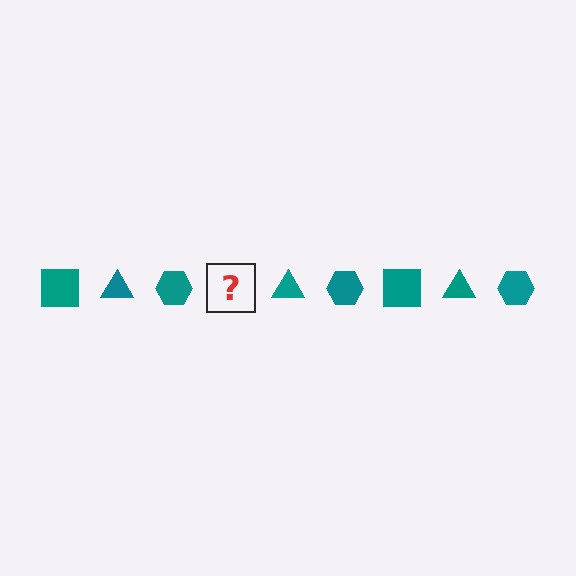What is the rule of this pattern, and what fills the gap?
The rule is that the pattern cycles through square, triangle, hexagon shapes in teal. The gap should be filled with a teal square.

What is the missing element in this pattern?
The missing element is a teal square.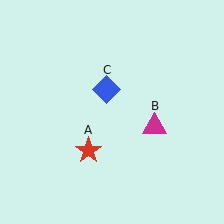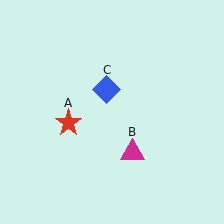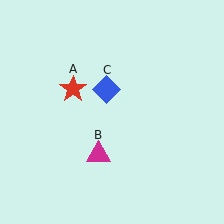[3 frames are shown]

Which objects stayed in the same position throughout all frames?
Blue diamond (object C) remained stationary.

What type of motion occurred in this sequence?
The red star (object A), magenta triangle (object B) rotated clockwise around the center of the scene.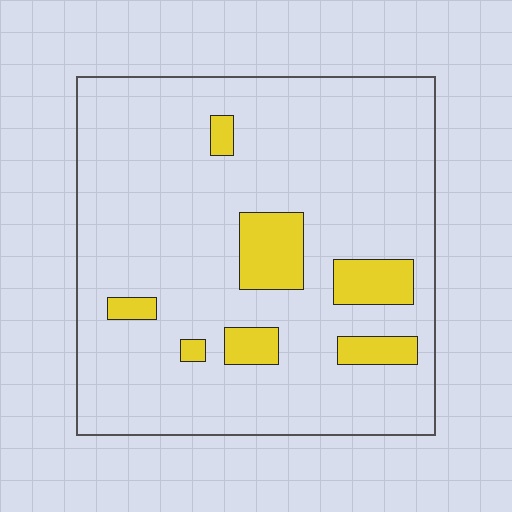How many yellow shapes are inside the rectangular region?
7.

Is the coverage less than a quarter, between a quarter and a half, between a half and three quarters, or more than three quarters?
Less than a quarter.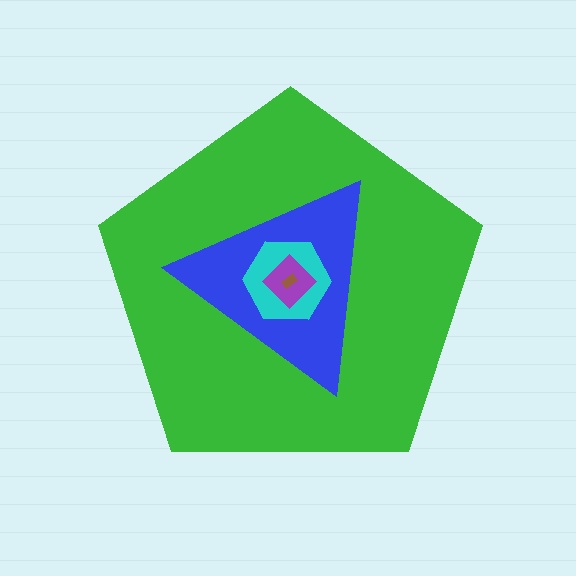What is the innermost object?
The brown rectangle.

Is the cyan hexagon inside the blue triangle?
Yes.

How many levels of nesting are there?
5.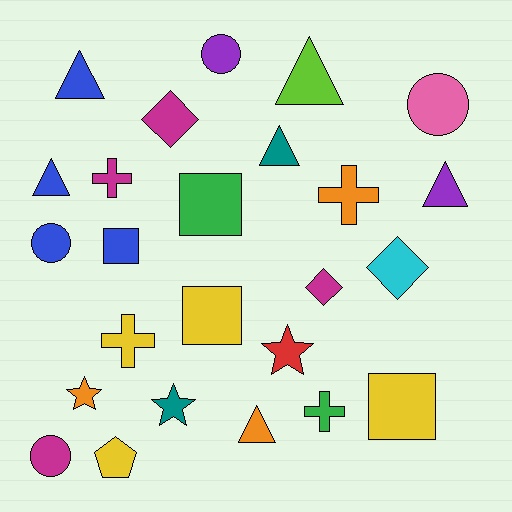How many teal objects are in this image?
There are 2 teal objects.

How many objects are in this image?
There are 25 objects.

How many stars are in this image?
There are 3 stars.